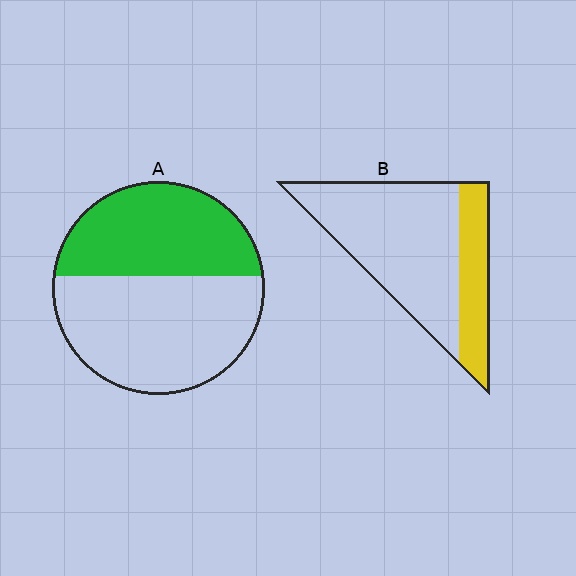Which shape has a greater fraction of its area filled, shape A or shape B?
Shape A.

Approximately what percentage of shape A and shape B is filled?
A is approximately 45% and B is approximately 25%.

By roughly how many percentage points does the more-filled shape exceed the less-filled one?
By roughly 15 percentage points (A over B).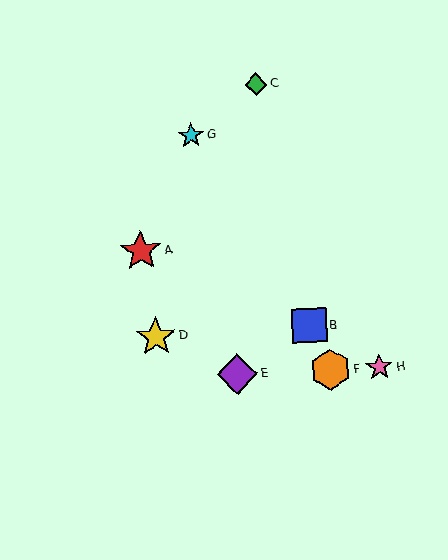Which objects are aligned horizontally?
Objects E, F, H are aligned horizontally.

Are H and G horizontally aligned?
No, H is at y≈367 and G is at y≈136.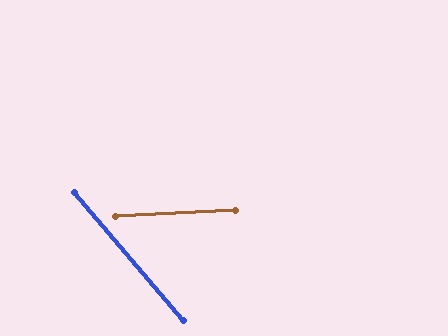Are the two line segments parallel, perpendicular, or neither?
Neither parallel nor perpendicular — they differ by about 53°.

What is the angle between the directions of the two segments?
Approximately 53 degrees.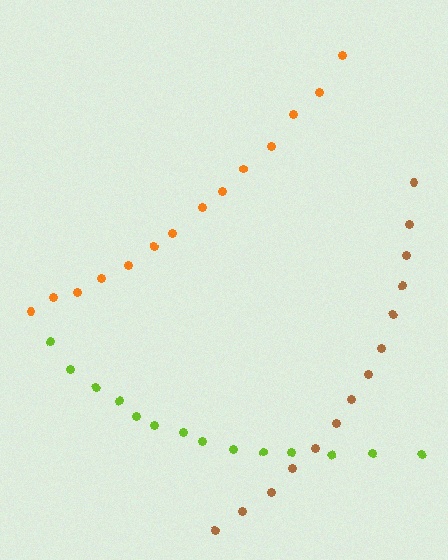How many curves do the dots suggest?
There are 3 distinct paths.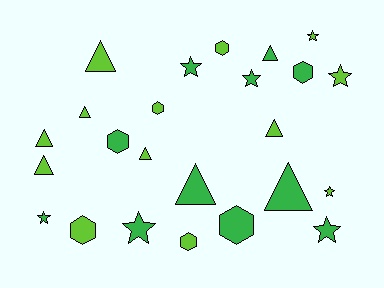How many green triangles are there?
There are 3 green triangles.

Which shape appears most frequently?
Triangle, with 9 objects.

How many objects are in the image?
There are 24 objects.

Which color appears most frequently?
Lime, with 13 objects.